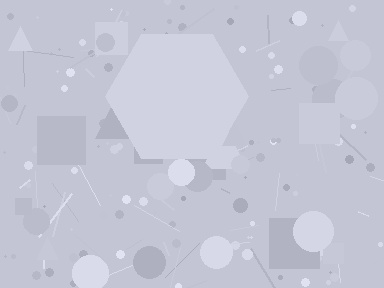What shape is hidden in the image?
A hexagon is hidden in the image.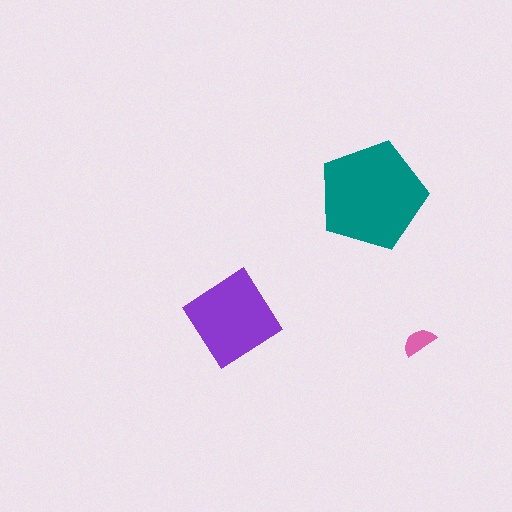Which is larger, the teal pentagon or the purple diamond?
The teal pentagon.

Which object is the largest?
The teal pentagon.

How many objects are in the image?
There are 3 objects in the image.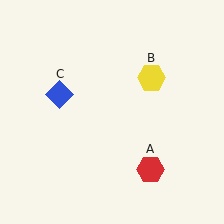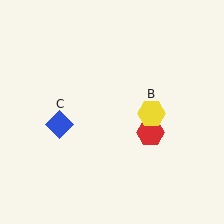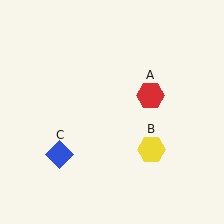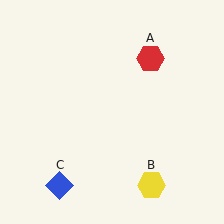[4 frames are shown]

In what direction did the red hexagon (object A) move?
The red hexagon (object A) moved up.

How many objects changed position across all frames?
3 objects changed position: red hexagon (object A), yellow hexagon (object B), blue diamond (object C).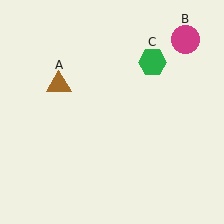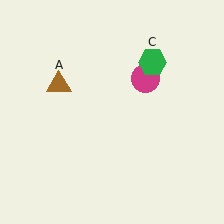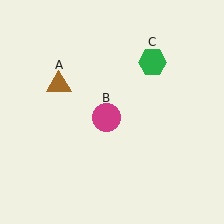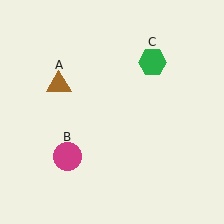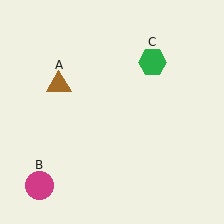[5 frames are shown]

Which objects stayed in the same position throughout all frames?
Brown triangle (object A) and green hexagon (object C) remained stationary.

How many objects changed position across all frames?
1 object changed position: magenta circle (object B).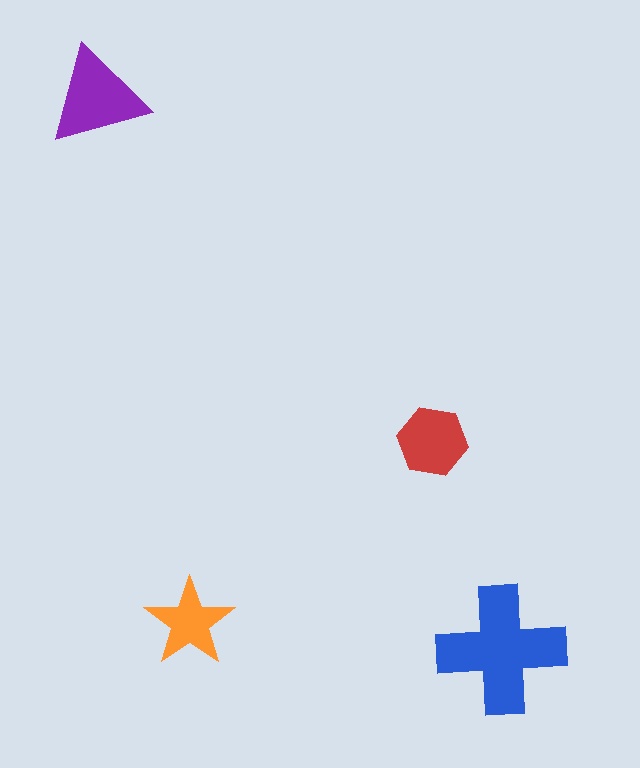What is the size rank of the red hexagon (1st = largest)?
3rd.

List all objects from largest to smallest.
The blue cross, the purple triangle, the red hexagon, the orange star.